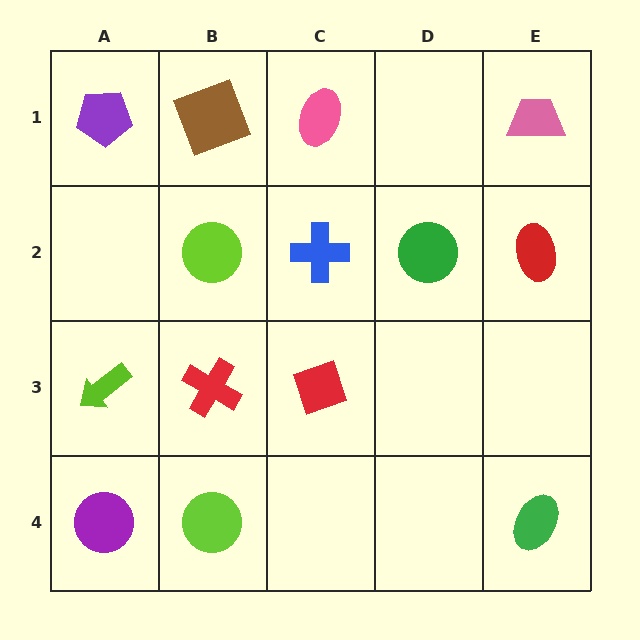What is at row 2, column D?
A green circle.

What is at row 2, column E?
A red ellipse.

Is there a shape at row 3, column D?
No, that cell is empty.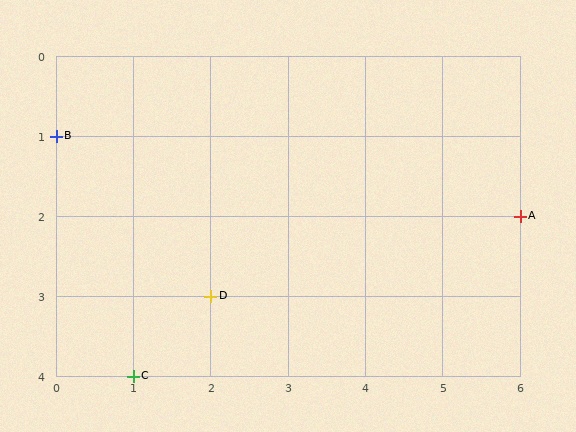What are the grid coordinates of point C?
Point C is at grid coordinates (1, 4).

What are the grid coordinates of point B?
Point B is at grid coordinates (0, 1).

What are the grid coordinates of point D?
Point D is at grid coordinates (2, 3).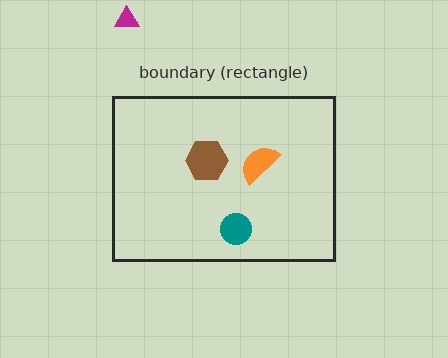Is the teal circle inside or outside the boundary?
Inside.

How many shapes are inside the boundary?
3 inside, 1 outside.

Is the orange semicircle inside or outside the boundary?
Inside.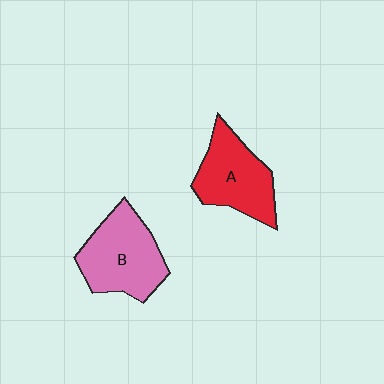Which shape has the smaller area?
Shape A (red).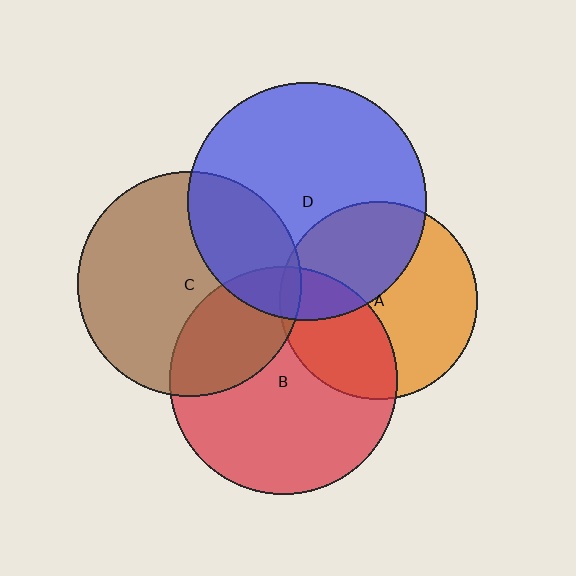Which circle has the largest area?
Circle D (blue).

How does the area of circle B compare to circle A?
Approximately 1.3 times.